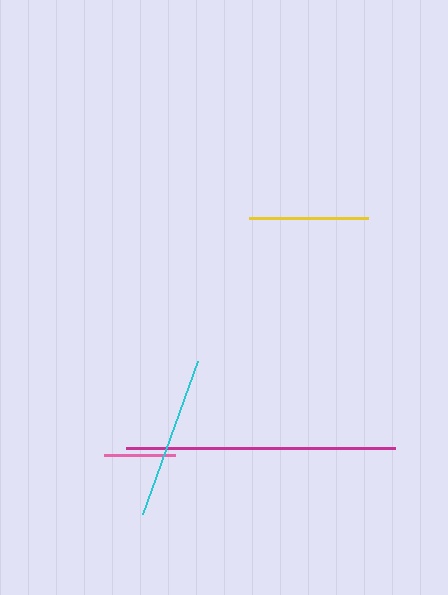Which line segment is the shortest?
The pink line is the shortest at approximately 72 pixels.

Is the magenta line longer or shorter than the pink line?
The magenta line is longer than the pink line.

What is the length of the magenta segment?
The magenta segment is approximately 269 pixels long.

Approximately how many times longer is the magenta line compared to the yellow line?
The magenta line is approximately 2.3 times the length of the yellow line.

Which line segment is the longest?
The magenta line is the longest at approximately 269 pixels.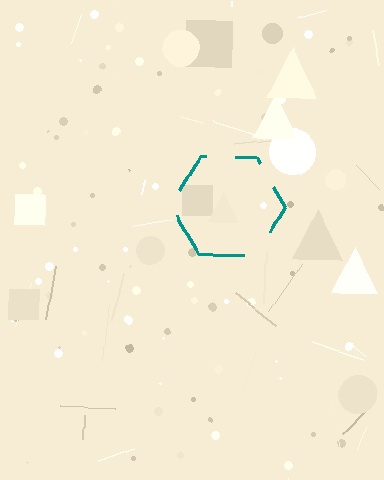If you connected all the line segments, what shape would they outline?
They would outline a hexagon.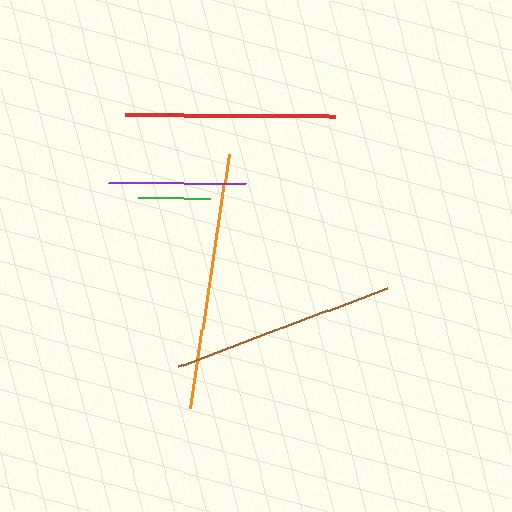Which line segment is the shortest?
The green line is the shortest at approximately 72 pixels.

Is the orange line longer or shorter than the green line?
The orange line is longer than the green line.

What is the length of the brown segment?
The brown segment is approximately 223 pixels long.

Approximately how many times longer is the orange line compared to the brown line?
The orange line is approximately 1.2 times the length of the brown line.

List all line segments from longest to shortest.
From longest to shortest: orange, brown, red, purple, green.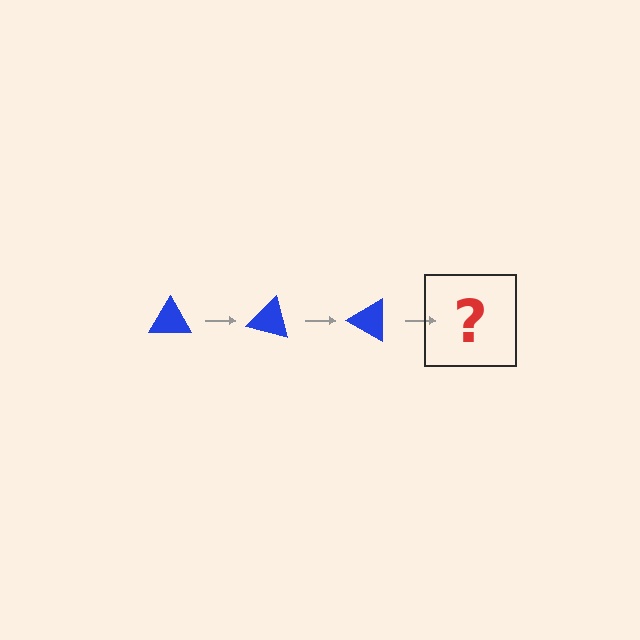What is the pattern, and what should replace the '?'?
The pattern is that the triangle rotates 15 degrees each step. The '?' should be a blue triangle rotated 45 degrees.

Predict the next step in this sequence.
The next step is a blue triangle rotated 45 degrees.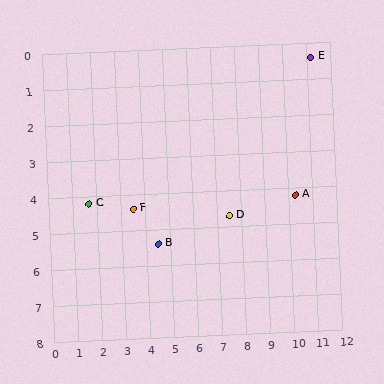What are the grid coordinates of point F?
Point F is at approximately (3.5, 4.4).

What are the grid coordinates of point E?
Point E is at approximately (11.2, 0.4).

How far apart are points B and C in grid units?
Points B and C are about 3.0 grid units apart.